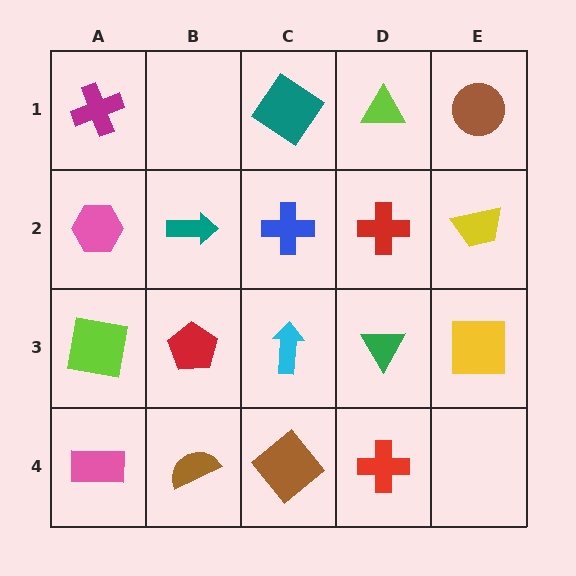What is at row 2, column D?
A red cross.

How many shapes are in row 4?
4 shapes.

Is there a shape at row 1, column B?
No, that cell is empty.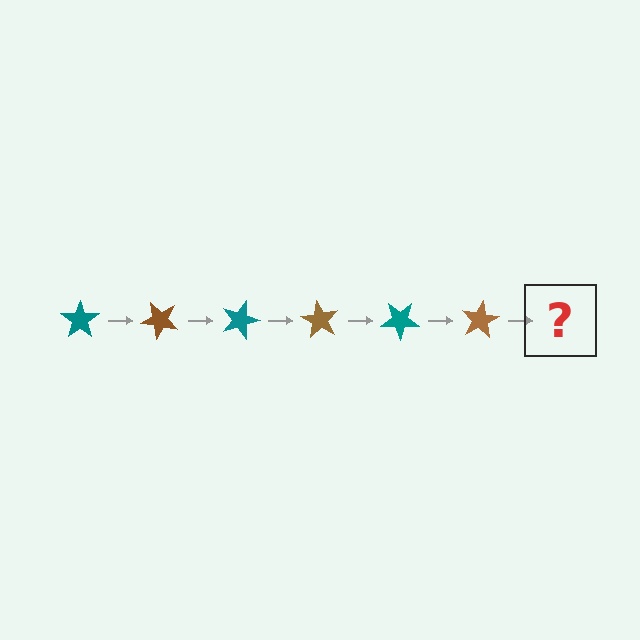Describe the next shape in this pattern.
It should be a teal star, rotated 270 degrees from the start.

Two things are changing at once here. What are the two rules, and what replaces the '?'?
The two rules are that it rotates 45 degrees each step and the color cycles through teal and brown. The '?' should be a teal star, rotated 270 degrees from the start.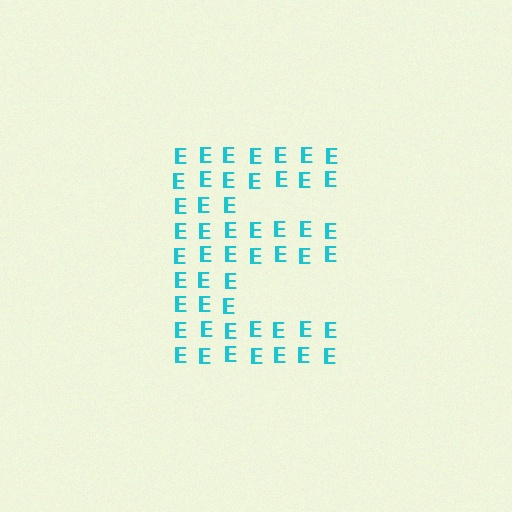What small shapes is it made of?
It is made of small letter E's.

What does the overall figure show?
The overall figure shows the letter E.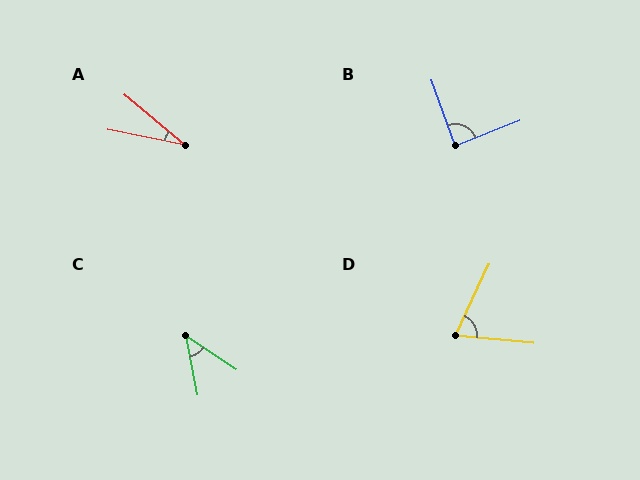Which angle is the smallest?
A, at approximately 29 degrees.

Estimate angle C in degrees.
Approximately 46 degrees.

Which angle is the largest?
B, at approximately 88 degrees.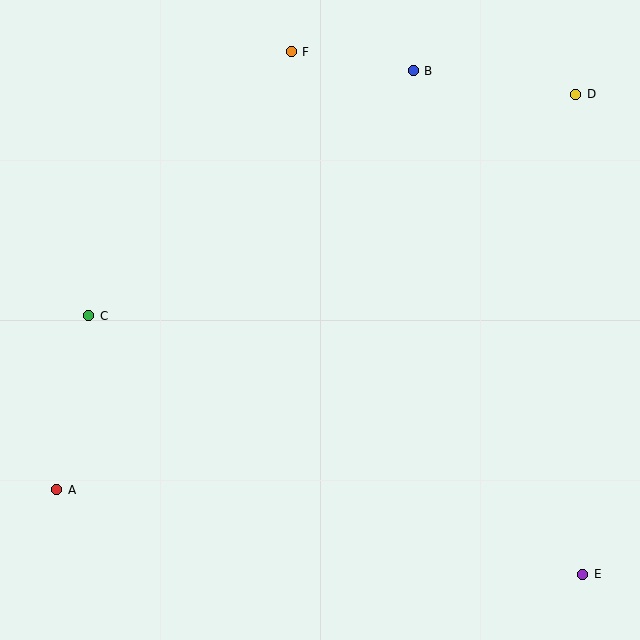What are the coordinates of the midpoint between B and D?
The midpoint between B and D is at (495, 82).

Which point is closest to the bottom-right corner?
Point E is closest to the bottom-right corner.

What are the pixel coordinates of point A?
Point A is at (57, 490).